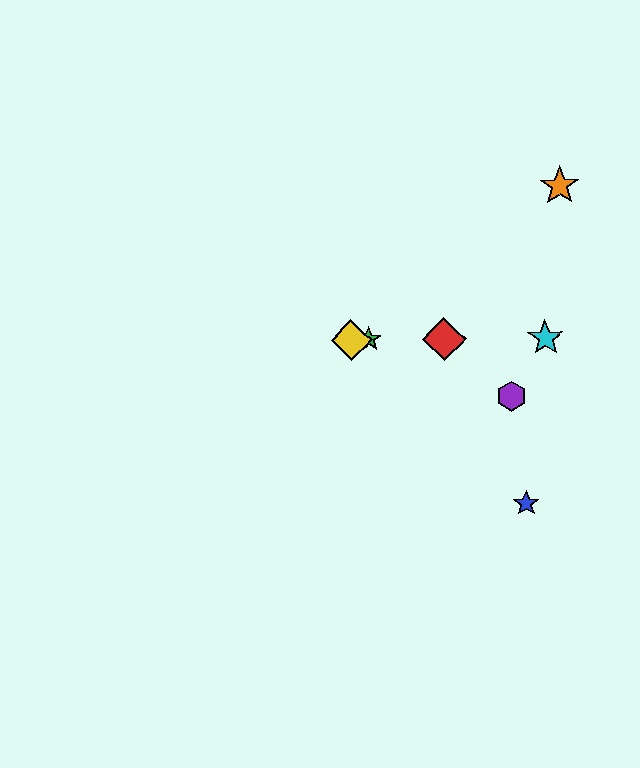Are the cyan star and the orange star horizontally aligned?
No, the cyan star is at y≈338 and the orange star is at y≈186.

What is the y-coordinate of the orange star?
The orange star is at y≈186.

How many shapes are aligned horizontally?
4 shapes (the red diamond, the green star, the yellow diamond, the cyan star) are aligned horizontally.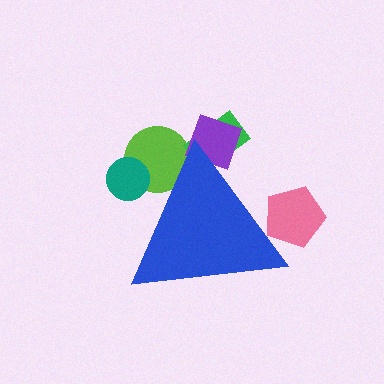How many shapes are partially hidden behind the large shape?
5 shapes are partially hidden.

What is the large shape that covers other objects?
A blue triangle.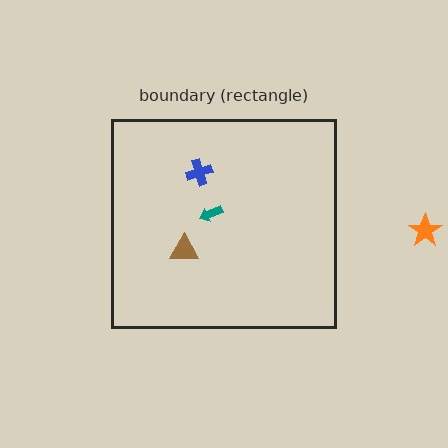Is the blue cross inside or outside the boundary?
Inside.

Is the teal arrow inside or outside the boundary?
Inside.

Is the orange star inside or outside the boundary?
Outside.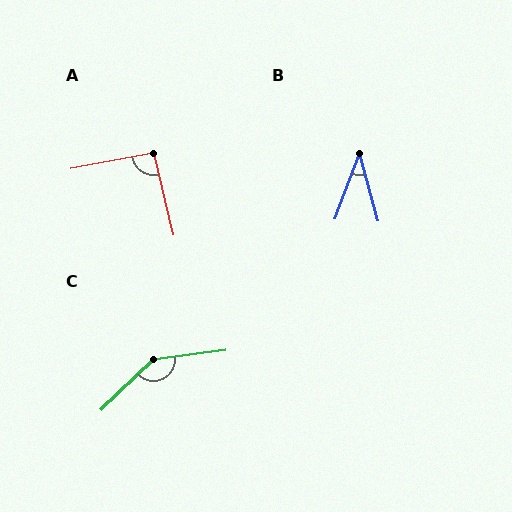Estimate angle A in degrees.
Approximately 93 degrees.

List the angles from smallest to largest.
B (36°), A (93°), C (143°).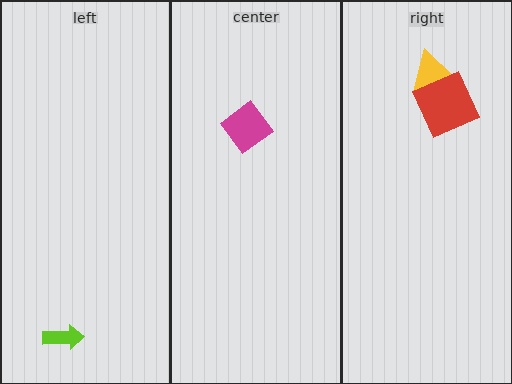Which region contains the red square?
The right region.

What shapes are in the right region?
The yellow triangle, the red square.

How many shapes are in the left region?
1.